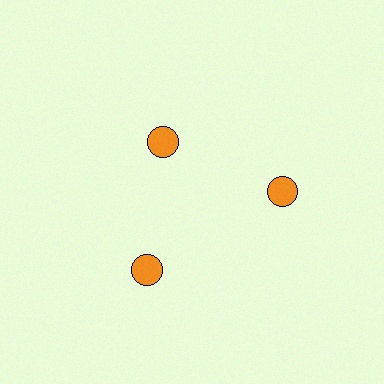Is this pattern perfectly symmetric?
No. The 3 orange circles are arranged in a ring, but one element near the 11 o'clock position is pulled inward toward the center, breaking the 3-fold rotational symmetry.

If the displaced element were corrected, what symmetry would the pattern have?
It would have 3-fold rotational symmetry — the pattern would map onto itself every 120 degrees.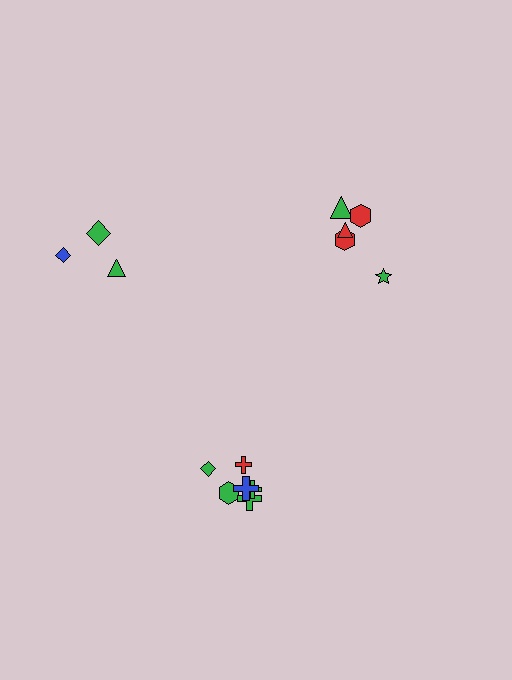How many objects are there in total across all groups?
There are 14 objects.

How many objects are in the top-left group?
There are 3 objects.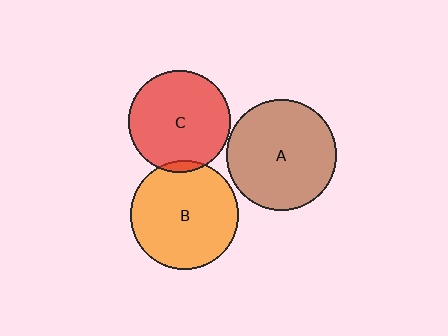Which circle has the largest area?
Circle A (brown).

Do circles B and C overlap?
Yes.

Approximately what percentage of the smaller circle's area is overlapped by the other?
Approximately 5%.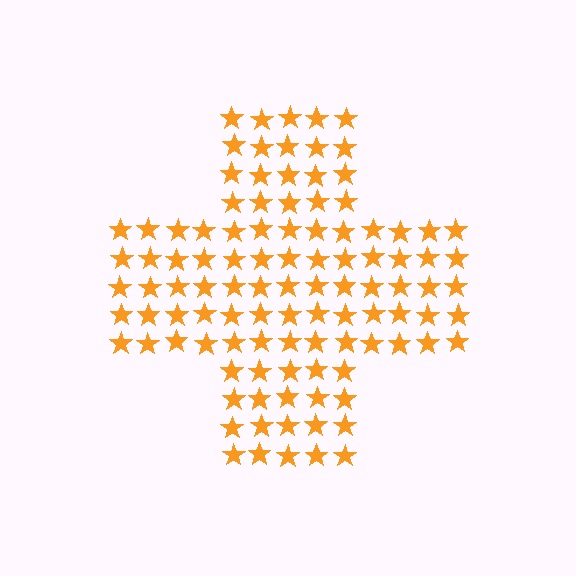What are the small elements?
The small elements are stars.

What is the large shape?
The large shape is a cross.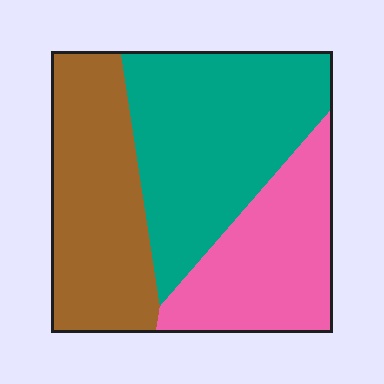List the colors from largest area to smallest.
From largest to smallest: teal, brown, pink.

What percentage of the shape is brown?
Brown covers about 30% of the shape.